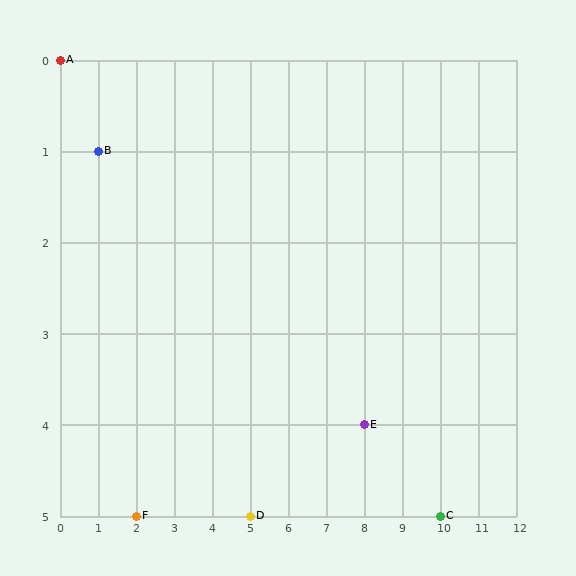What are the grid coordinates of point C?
Point C is at grid coordinates (10, 5).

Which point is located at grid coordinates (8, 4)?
Point E is at (8, 4).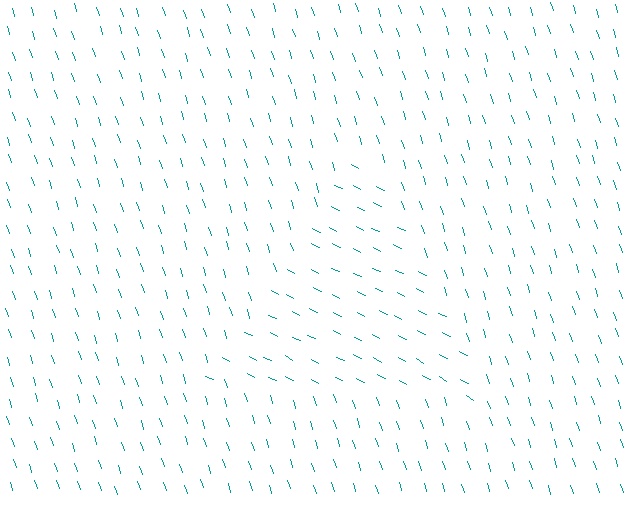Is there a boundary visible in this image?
Yes, there is a texture boundary formed by a change in line orientation.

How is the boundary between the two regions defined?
The boundary is defined purely by a change in line orientation (approximately 45 degrees difference). All lines are the same color and thickness.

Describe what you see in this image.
The image is filled with small teal line segments. A triangle region in the image has lines oriented differently from the surrounding lines, creating a visible texture boundary.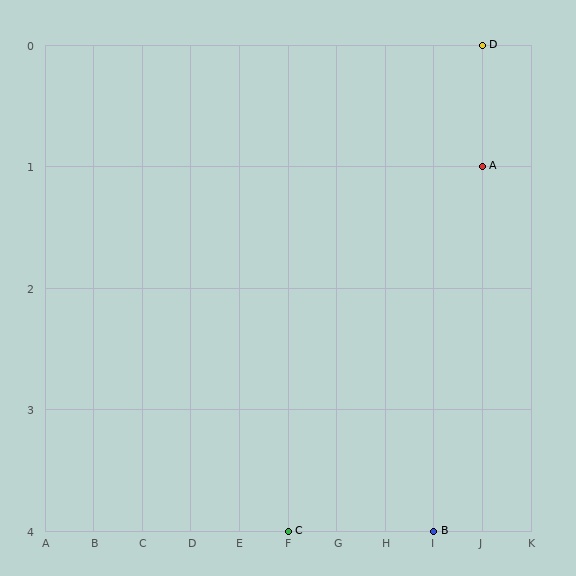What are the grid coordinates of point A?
Point A is at grid coordinates (J, 1).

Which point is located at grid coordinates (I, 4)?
Point B is at (I, 4).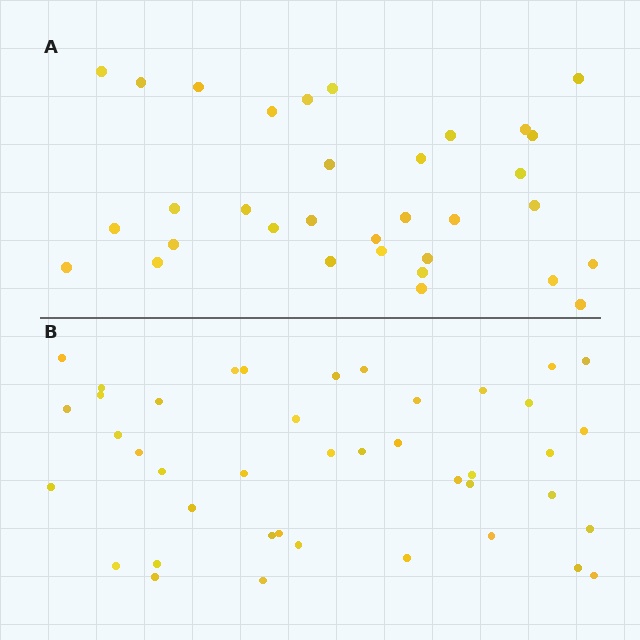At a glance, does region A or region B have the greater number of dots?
Region B (the bottom region) has more dots.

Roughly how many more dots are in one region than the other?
Region B has roughly 8 or so more dots than region A.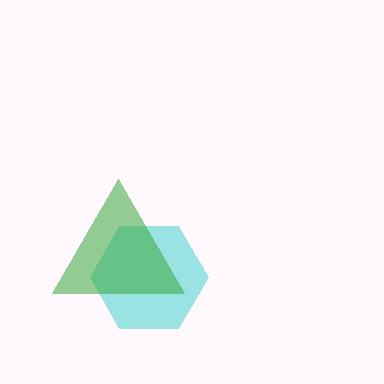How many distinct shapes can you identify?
There are 2 distinct shapes: a cyan hexagon, a green triangle.